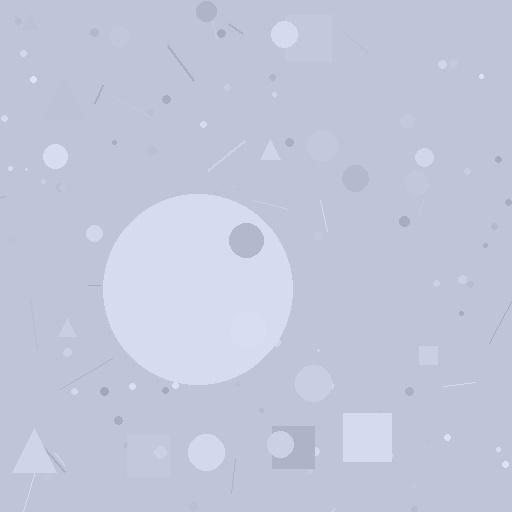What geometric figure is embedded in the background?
A circle is embedded in the background.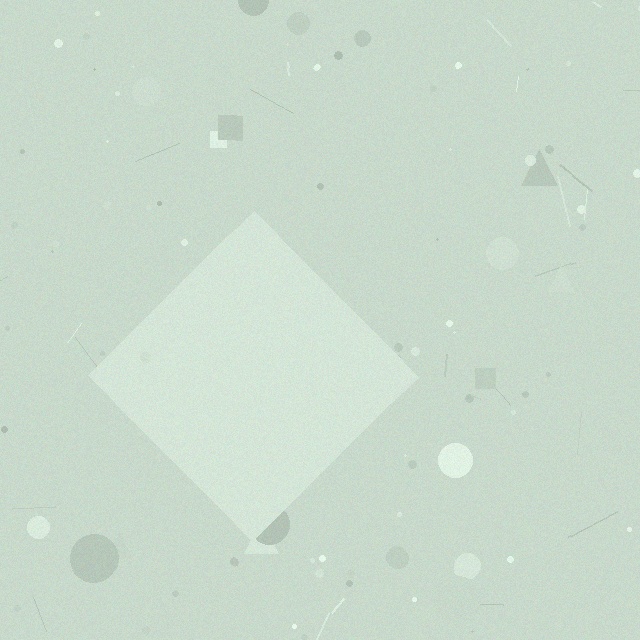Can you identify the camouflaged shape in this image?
The camouflaged shape is a diamond.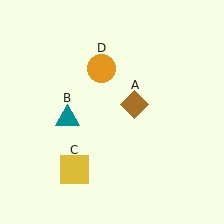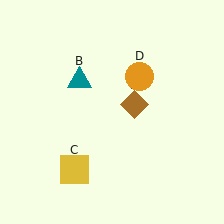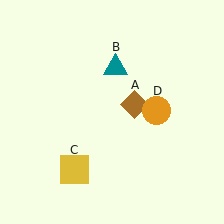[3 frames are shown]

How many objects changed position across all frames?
2 objects changed position: teal triangle (object B), orange circle (object D).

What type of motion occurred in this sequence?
The teal triangle (object B), orange circle (object D) rotated clockwise around the center of the scene.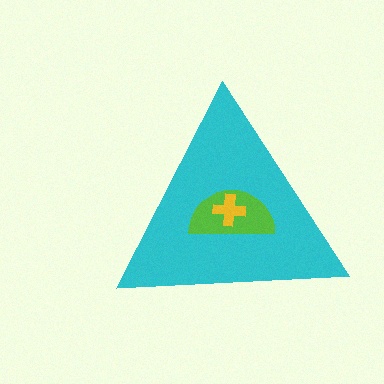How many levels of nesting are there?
3.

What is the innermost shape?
The yellow cross.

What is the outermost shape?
The cyan triangle.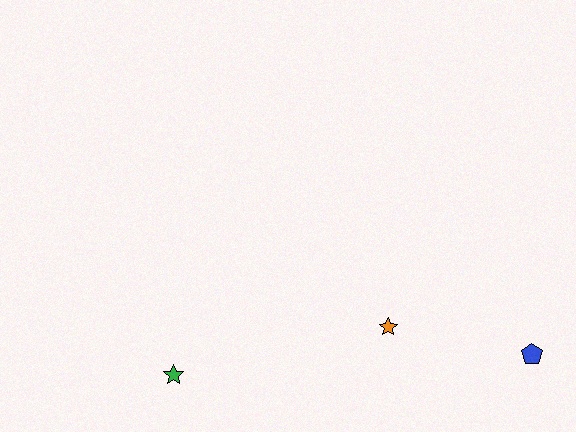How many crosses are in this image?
There are no crosses.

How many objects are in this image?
There are 3 objects.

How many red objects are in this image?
There are no red objects.